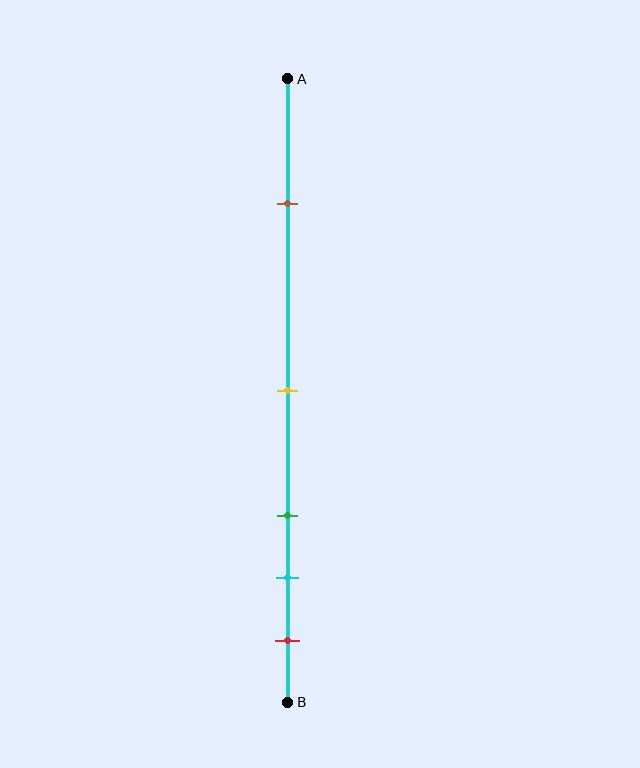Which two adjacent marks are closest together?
The cyan and red marks are the closest adjacent pair.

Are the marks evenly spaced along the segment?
No, the marks are not evenly spaced.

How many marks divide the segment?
There are 5 marks dividing the segment.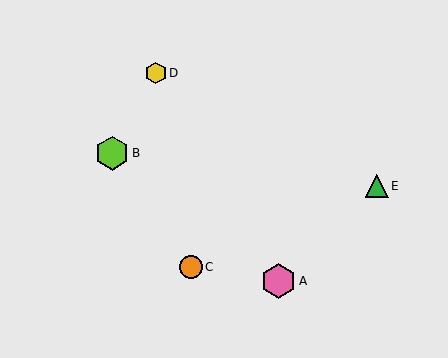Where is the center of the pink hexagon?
The center of the pink hexagon is at (279, 281).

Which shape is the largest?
The pink hexagon (labeled A) is the largest.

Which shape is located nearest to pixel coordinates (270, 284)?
The pink hexagon (labeled A) at (279, 281) is nearest to that location.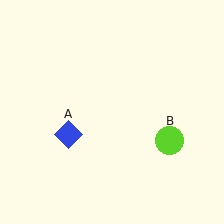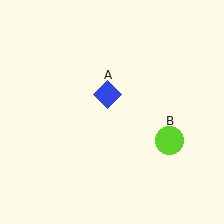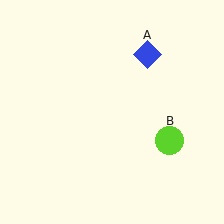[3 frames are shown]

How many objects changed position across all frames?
1 object changed position: blue diamond (object A).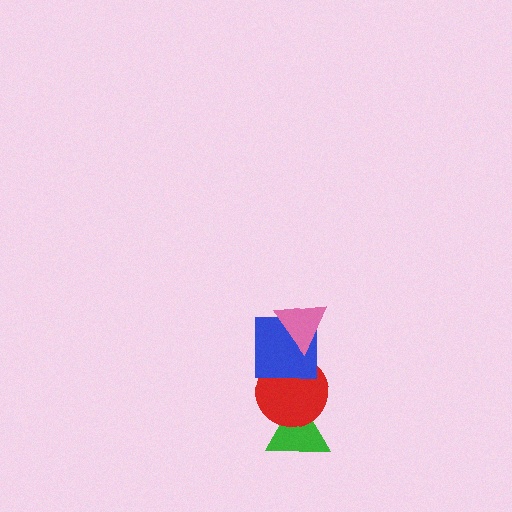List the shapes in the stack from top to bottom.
From top to bottom: the pink triangle, the blue square, the red circle, the green triangle.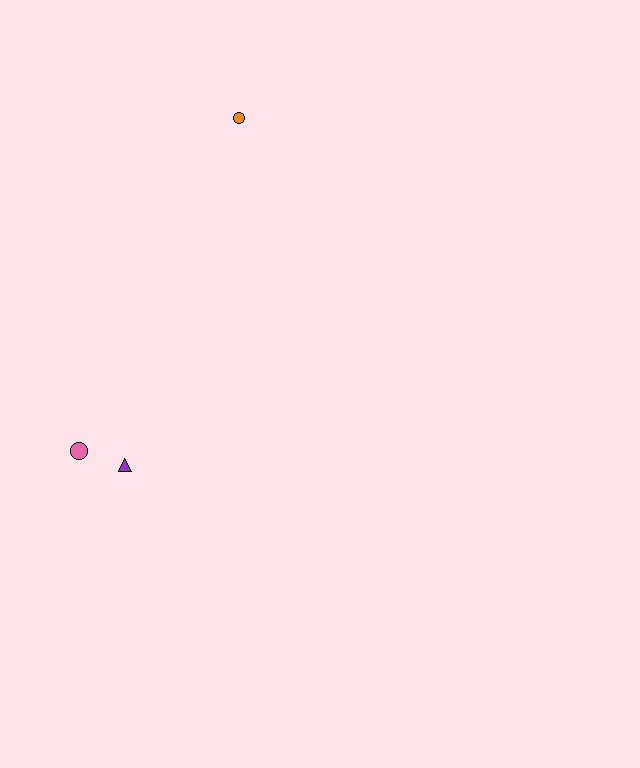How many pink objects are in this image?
There is 1 pink object.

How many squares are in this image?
There are no squares.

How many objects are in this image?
There are 3 objects.